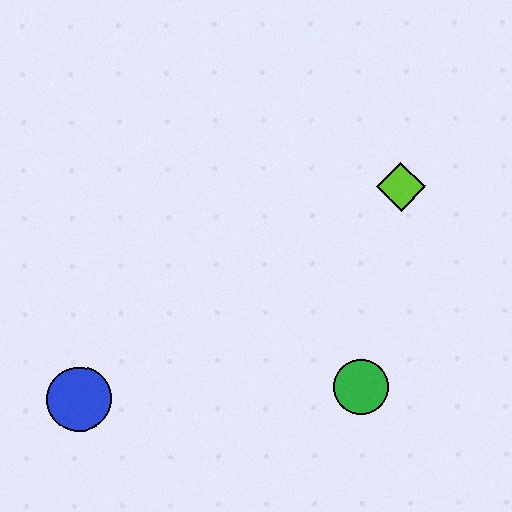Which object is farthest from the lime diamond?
The blue circle is farthest from the lime diamond.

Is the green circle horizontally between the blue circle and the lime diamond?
Yes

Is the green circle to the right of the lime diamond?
No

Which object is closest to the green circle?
The lime diamond is closest to the green circle.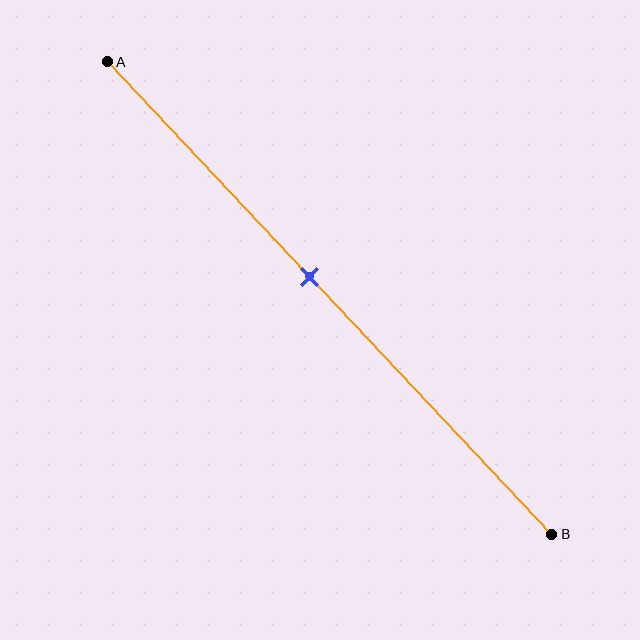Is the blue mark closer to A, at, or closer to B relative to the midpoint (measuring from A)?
The blue mark is closer to point A than the midpoint of segment AB.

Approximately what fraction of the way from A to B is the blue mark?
The blue mark is approximately 45% of the way from A to B.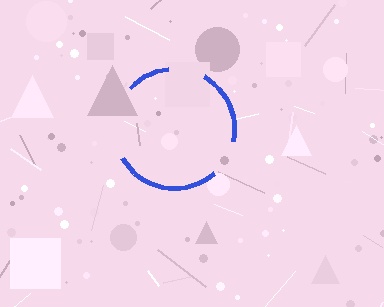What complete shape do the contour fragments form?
The contour fragments form a circle.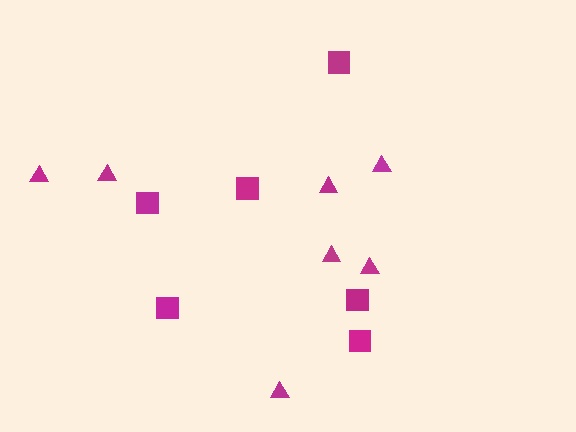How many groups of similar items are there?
There are 2 groups: one group of triangles (7) and one group of squares (6).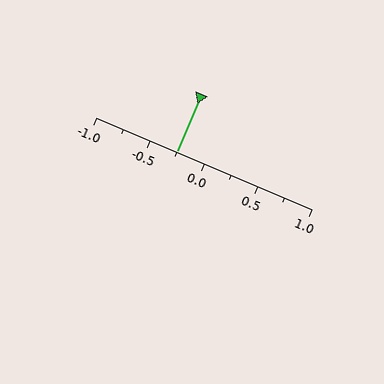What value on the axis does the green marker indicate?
The marker indicates approximately -0.25.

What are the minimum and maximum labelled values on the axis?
The axis runs from -1.0 to 1.0.